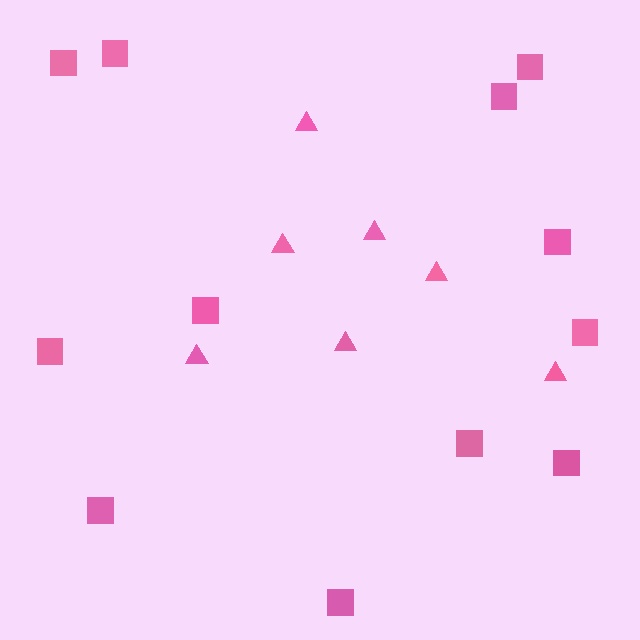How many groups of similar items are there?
There are 2 groups: one group of squares (12) and one group of triangles (7).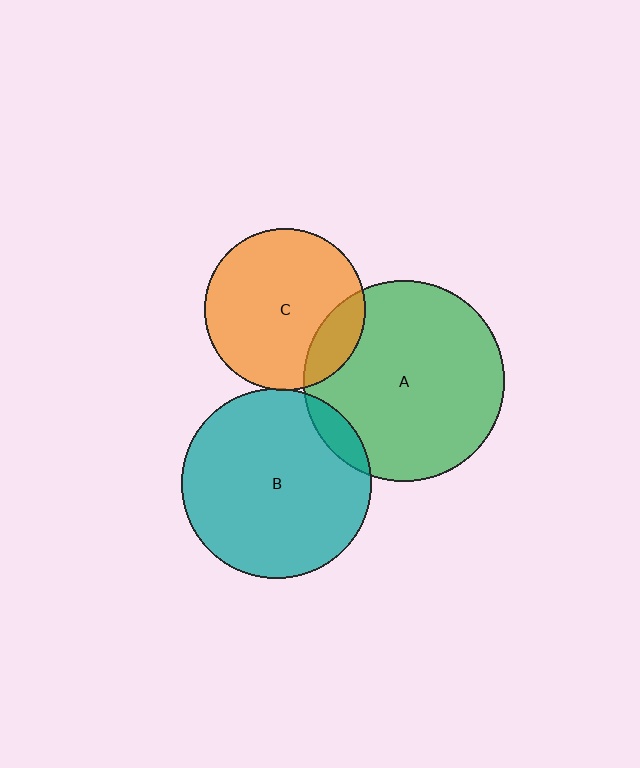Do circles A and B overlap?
Yes.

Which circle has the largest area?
Circle A (green).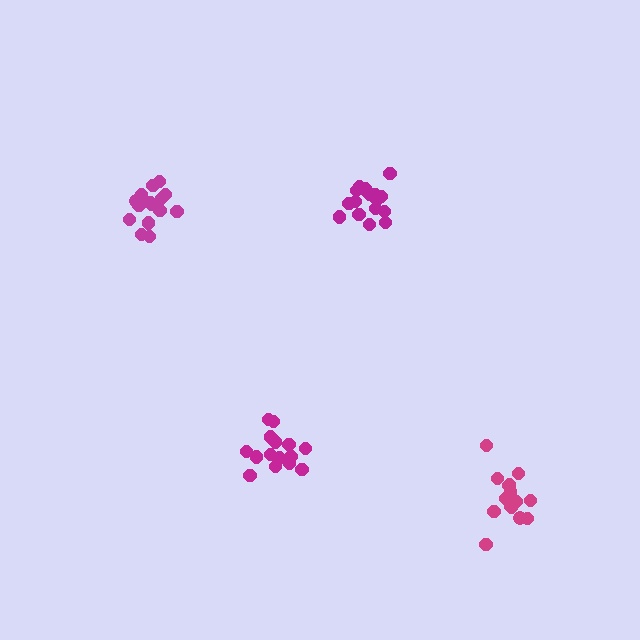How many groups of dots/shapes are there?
There are 4 groups.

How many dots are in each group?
Group 1: 15 dots, Group 2: 17 dots, Group 3: 15 dots, Group 4: 18 dots (65 total).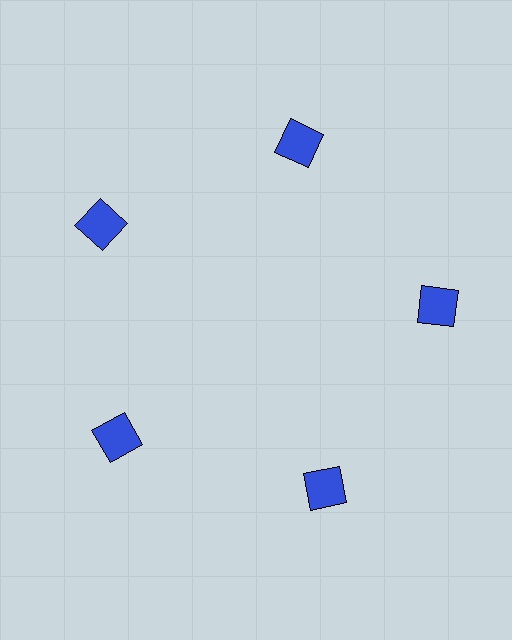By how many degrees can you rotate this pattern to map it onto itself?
The pattern maps onto itself every 72 degrees of rotation.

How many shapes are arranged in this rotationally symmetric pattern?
There are 5 shapes, arranged in 5 groups of 1.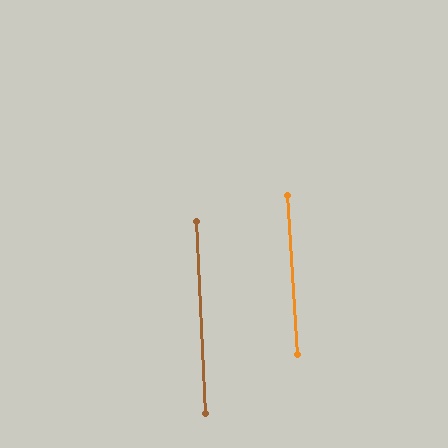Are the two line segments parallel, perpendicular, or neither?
Parallel — their directions differ by only 0.7°.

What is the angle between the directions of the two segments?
Approximately 1 degree.